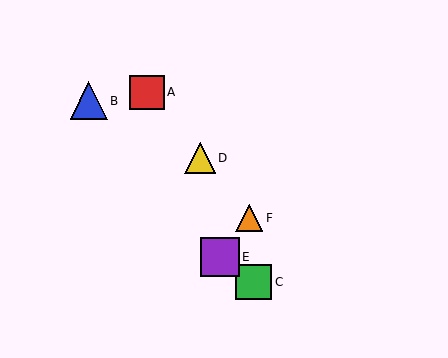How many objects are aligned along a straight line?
3 objects (A, D, F) are aligned along a straight line.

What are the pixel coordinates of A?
Object A is at (147, 92).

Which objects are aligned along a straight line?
Objects A, D, F are aligned along a straight line.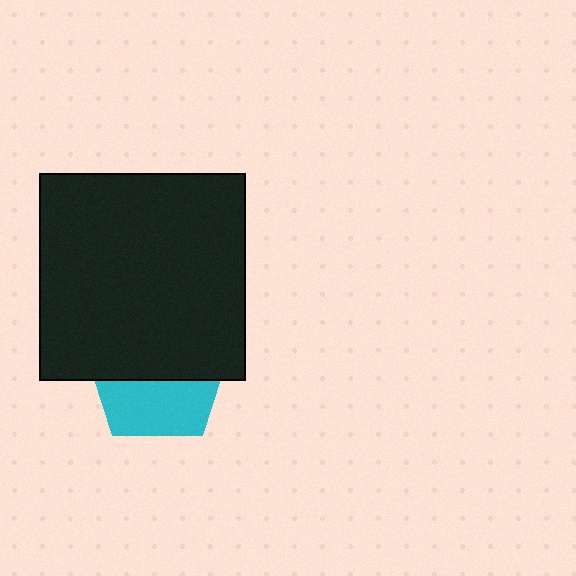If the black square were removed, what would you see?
You would see the complete cyan pentagon.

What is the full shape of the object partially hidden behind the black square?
The partially hidden object is a cyan pentagon.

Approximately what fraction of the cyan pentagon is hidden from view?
Roughly 59% of the cyan pentagon is hidden behind the black square.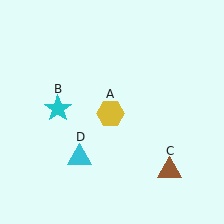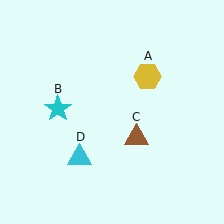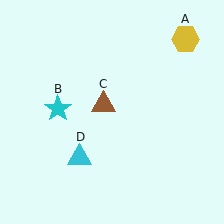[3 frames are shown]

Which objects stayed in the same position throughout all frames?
Cyan star (object B) and cyan triangle (object D) remained stationary.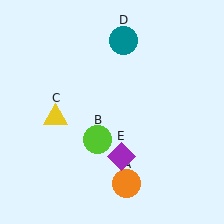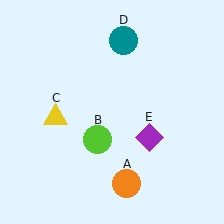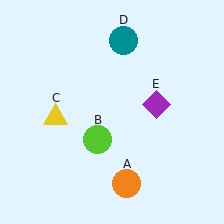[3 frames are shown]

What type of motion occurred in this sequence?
The purple diamond (object E) rotated counterclockwise around the center of the scene.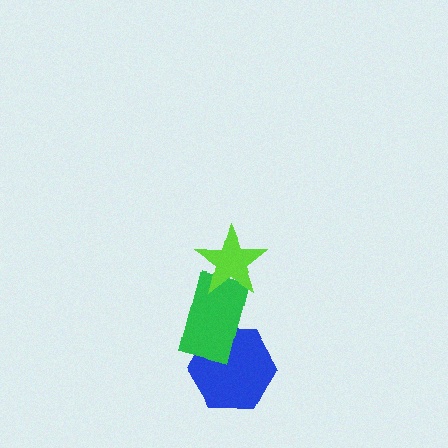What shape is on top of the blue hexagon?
The green rectangle is on top of the blue hexagon.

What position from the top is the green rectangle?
The green rectangle is 2nd from the top.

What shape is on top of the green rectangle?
The lime star is on top of the green rectangle.